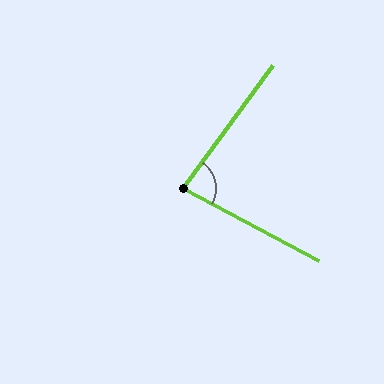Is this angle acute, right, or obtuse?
It is acute.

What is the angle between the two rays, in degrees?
Approximately 82 degrees.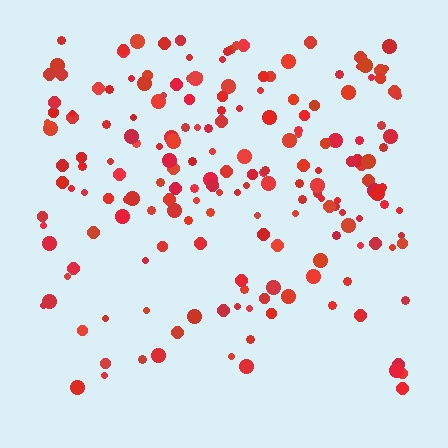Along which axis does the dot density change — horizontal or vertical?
Vertical.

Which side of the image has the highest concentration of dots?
The top.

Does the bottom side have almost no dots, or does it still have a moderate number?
Still a moderate number, just noticeably fewer than the top.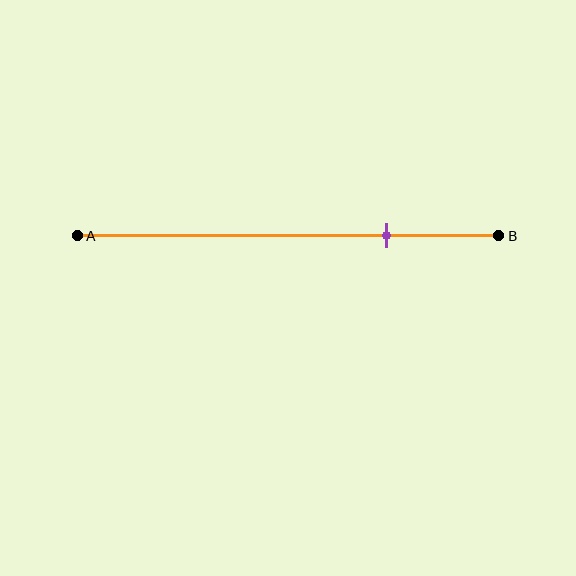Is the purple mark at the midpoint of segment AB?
No, the mark is at about 75% from A, not at the 50% midpoint.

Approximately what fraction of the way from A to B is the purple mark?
The purple mark is approximately 75% of the way from A to B.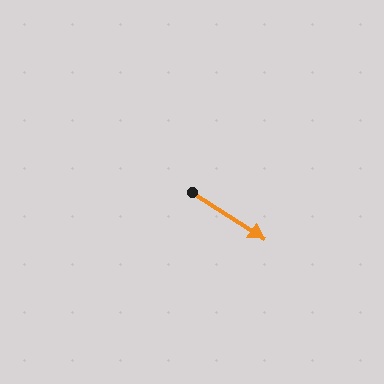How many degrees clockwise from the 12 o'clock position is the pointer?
Approximately 123 degrees.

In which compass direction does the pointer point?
Southeast.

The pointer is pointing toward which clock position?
Roughly 4 o'clock.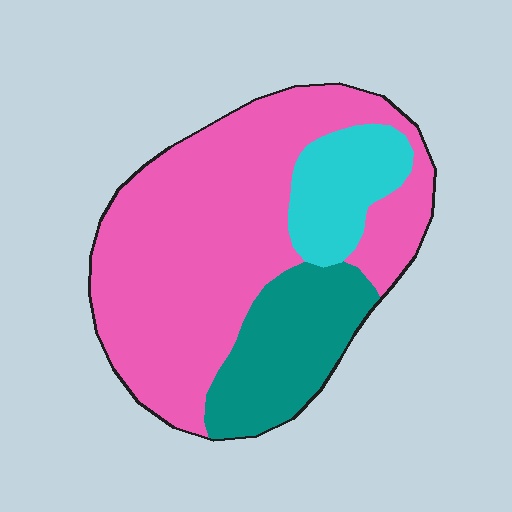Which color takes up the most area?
Pink, at roughly 65%.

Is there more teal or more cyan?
Teal.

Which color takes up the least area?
Cyan, at roughly 15%.